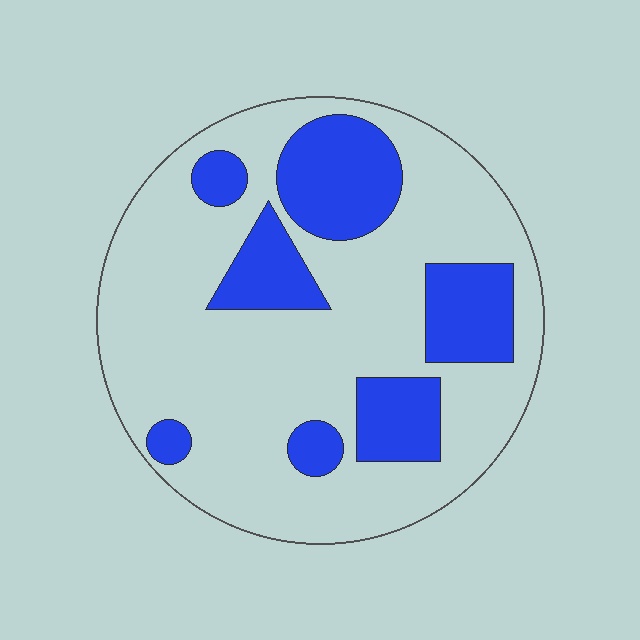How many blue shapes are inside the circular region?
7.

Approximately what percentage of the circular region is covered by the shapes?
Approximately 25%.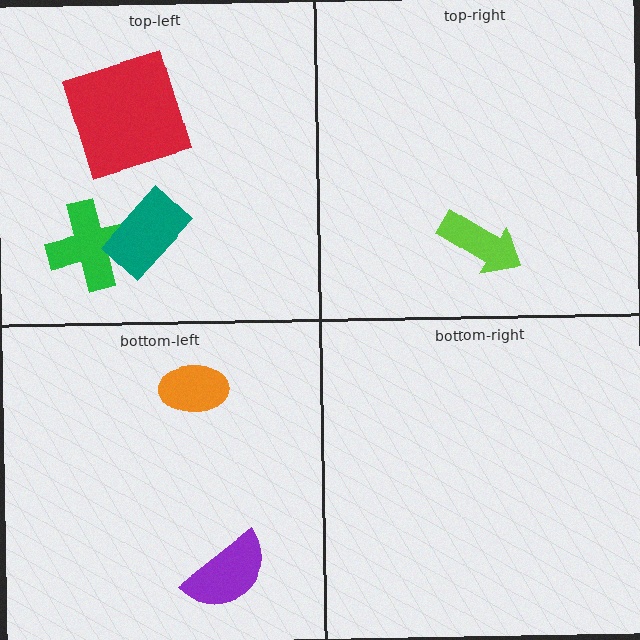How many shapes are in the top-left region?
3.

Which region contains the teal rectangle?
The top-left region.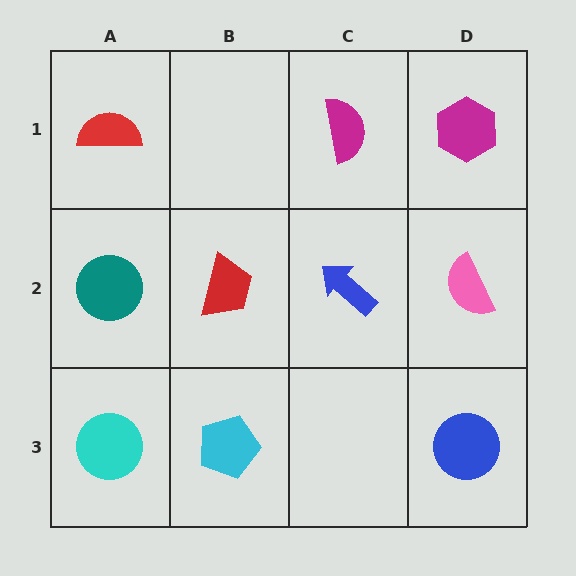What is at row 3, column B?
A cyan pentagon.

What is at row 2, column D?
A pink semicircle.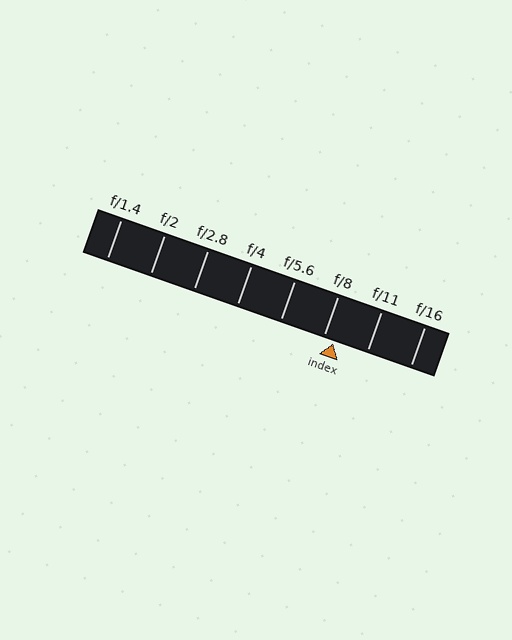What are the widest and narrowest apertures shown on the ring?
The widest aperture shown is f/1.4 and the narrowest is f/16.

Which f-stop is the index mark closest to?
The index mark is closest to f/8.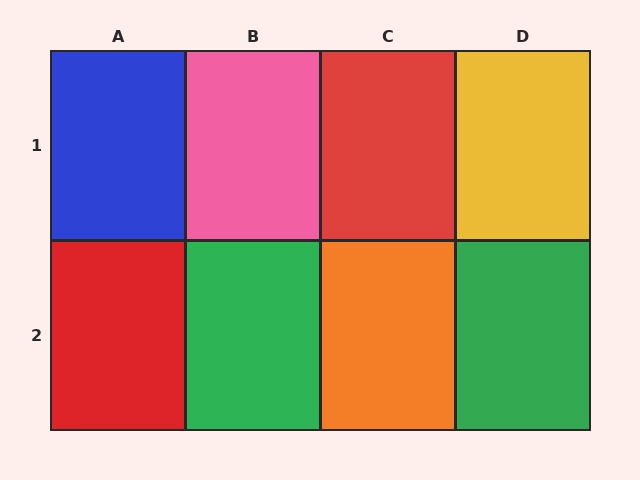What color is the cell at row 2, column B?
Green.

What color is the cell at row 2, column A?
Red.